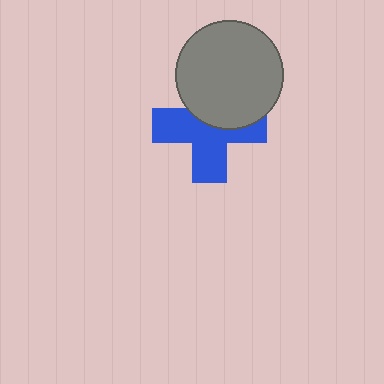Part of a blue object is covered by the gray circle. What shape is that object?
It is a cross.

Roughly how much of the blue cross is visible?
About half of it is visible (roughly 60%).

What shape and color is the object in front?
The object in front is a gray circle.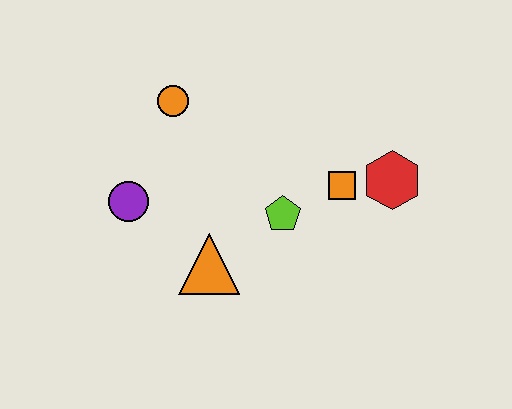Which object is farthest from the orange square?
The purple circle is farthest from the orange square.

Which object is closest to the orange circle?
The purple circle is closest to the orange circle.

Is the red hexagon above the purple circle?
Yes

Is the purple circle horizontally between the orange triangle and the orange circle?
No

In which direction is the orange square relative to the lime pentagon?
The orange square is to the right of the lime pentagon.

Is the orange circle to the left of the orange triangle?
Yes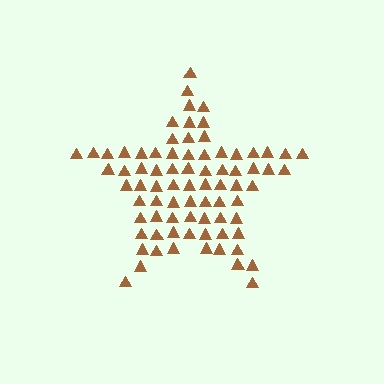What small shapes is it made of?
It is made of small triangles.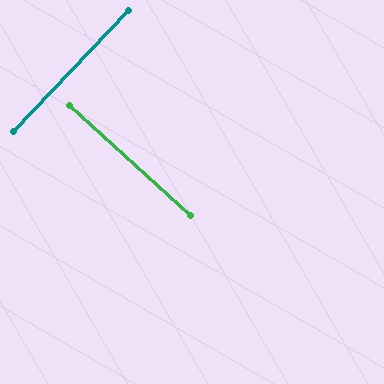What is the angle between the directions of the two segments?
Approximately 88 degrees.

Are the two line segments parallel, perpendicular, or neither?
Perpendicular — they meet at approximately 88°.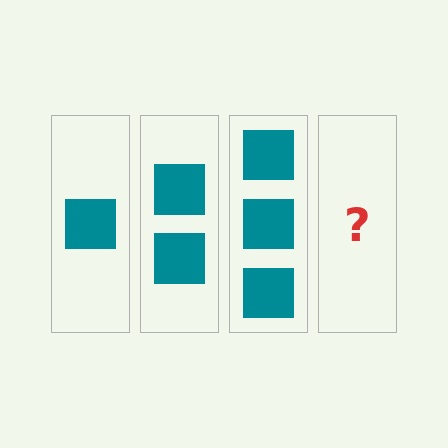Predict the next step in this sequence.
The next step is 4 squares.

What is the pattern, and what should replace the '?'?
The pattern is that each step adds one more square. The '?' should be 4 squares.